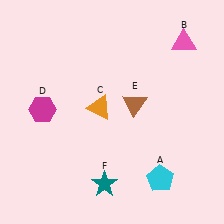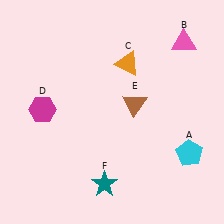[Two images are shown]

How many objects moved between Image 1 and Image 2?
2 objects moved between the two images.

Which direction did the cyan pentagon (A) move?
The cyan pentagon (A) moved right.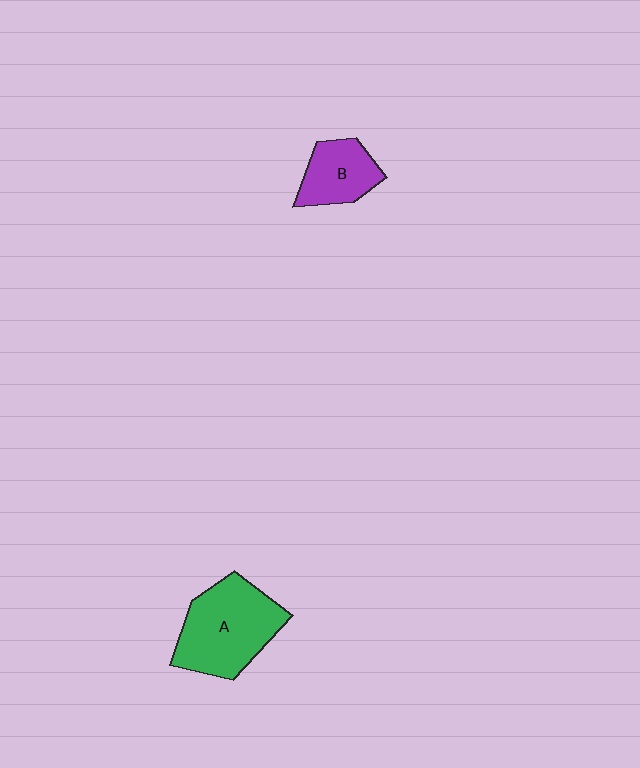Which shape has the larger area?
Shape A (green).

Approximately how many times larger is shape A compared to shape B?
Approximately 1.8 times.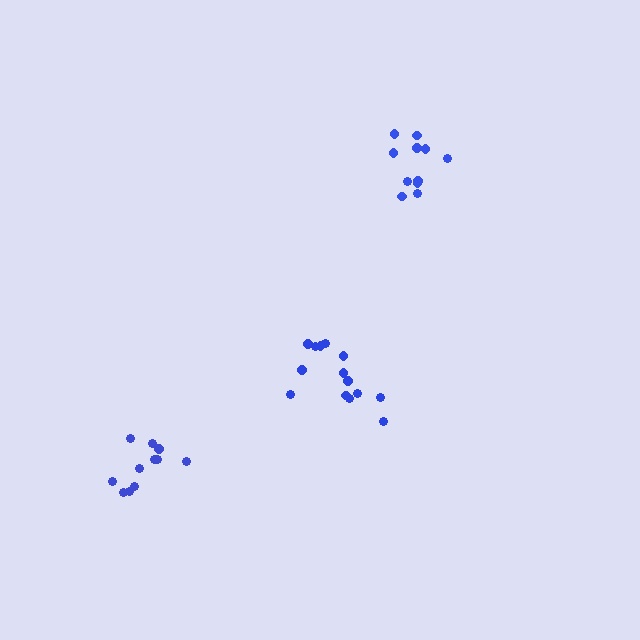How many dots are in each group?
Group 1: 14 dots, Group 2: 11 dots, Group 3: 11 dots (36 total).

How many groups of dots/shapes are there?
There are 3 groups.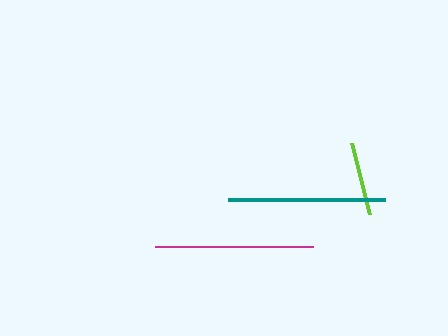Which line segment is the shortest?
The lime line is the shortest at approximately 73 pixels.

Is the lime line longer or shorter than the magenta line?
The magenta line is longer than the lime line.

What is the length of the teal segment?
The teal segment is approximately 157 pixels long.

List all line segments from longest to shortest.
From longest to shortest: magenta, teal, lime.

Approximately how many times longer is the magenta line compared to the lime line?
The magenta line is approximately 2.2 times the length of the lime line.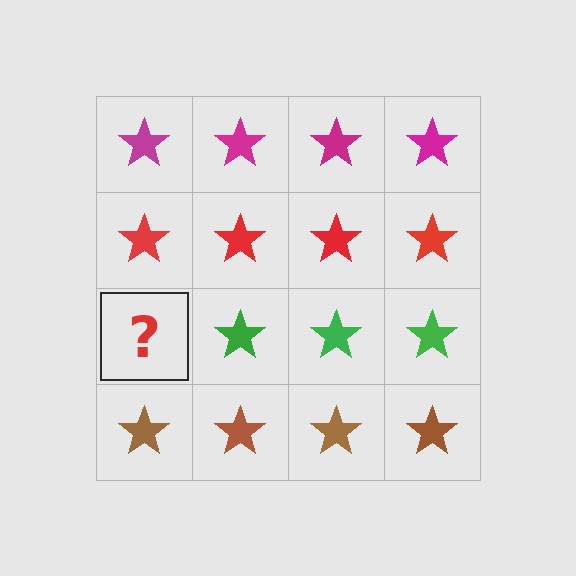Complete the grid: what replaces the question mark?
The question mark should be replaced with a green star.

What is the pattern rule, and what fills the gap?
The rule is that each row has a consistent color. The gap should be filled with a green star.